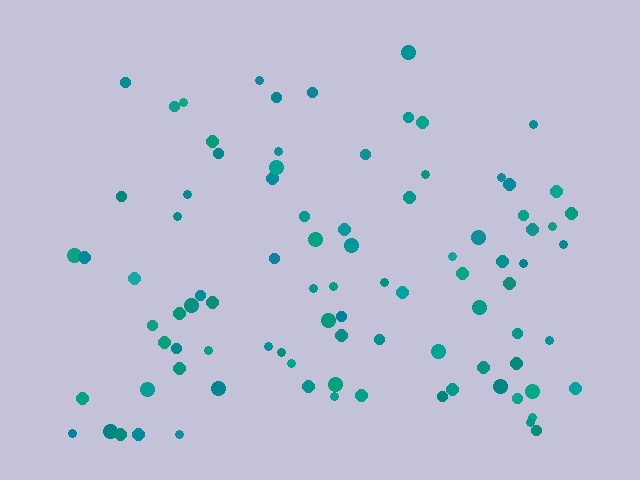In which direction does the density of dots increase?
From top to bottom, with the bottom side densest.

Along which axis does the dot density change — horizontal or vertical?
Vertical.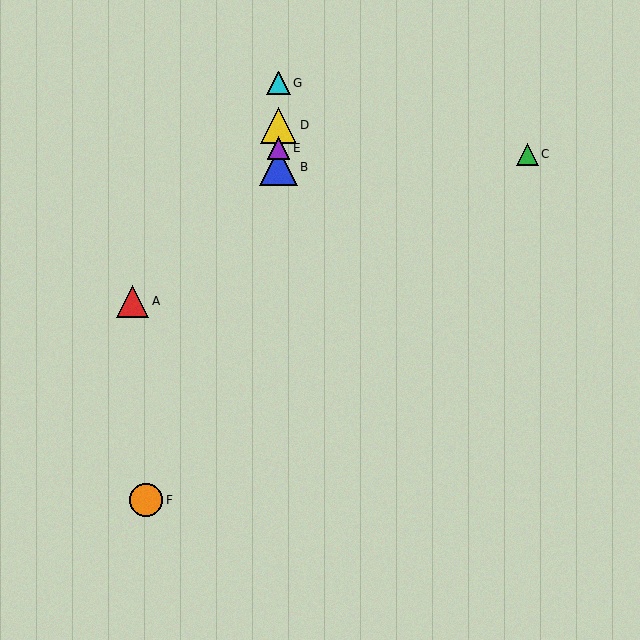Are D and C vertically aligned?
No, D is at x≈278 and C is at x≈527.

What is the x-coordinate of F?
Object F is at x≈146.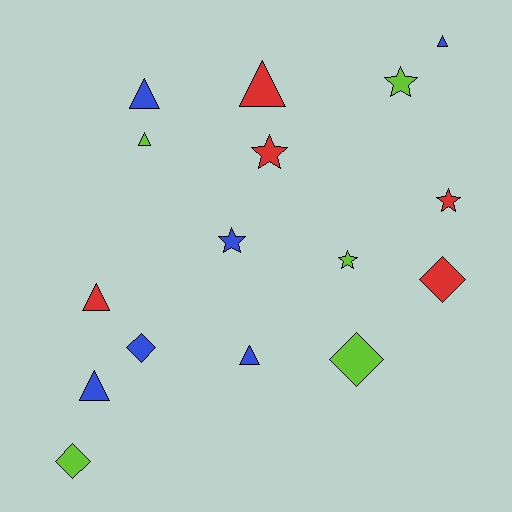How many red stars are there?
There are 2 red stars.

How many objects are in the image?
There are 16 objects.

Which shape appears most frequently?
Triangle, with 7 objects.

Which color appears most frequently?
Blue, with 6 objects.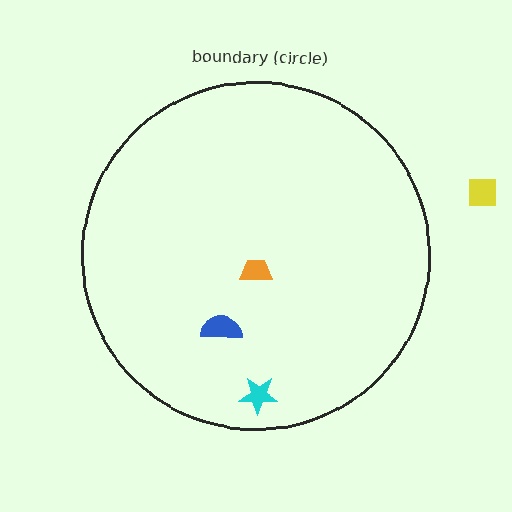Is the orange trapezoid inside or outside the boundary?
Inside.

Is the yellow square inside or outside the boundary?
Outside.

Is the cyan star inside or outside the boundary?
Inside.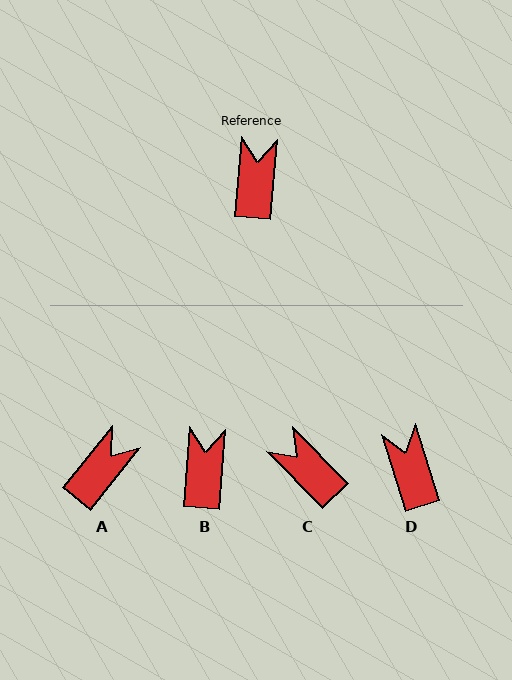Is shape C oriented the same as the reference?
No, it is off by about 49 degrees.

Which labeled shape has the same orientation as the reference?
B.